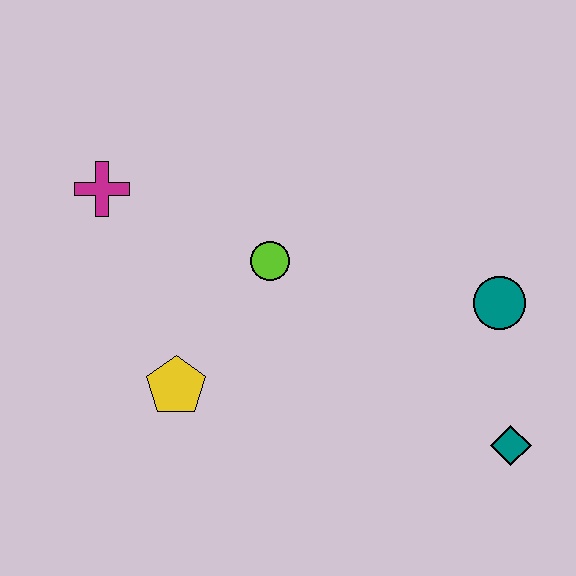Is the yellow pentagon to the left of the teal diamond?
Yes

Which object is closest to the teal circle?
The teal diamond is closest to the teal circle.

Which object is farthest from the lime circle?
The teal diamond is farthest from the lime circle.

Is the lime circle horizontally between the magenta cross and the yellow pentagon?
No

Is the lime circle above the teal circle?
Yes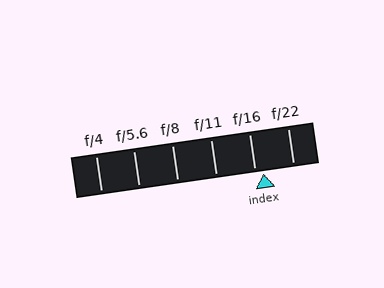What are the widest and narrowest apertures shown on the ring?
The widest aperture shown is f/4 and the narrowest is f/22.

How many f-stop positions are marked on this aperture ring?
There are 6 f-stop positions marked.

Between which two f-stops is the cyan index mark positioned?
The index mark is between f/16 and f/22.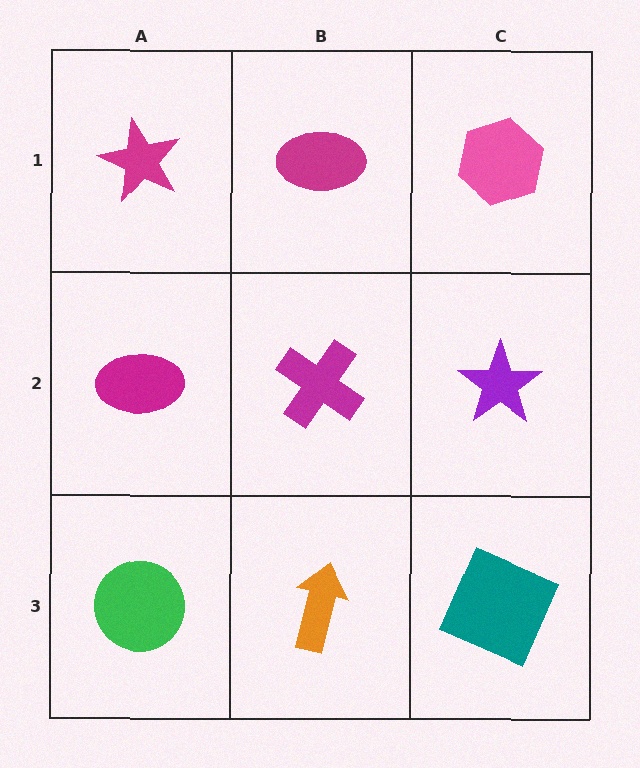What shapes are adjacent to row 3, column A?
A magenta ellipse (row 2, column A), an orange arrow (row 3, column B).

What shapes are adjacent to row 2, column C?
A pink hexagon (row 1, column C), a teal square (row 3, column C), a magenta cross (row 2, column B).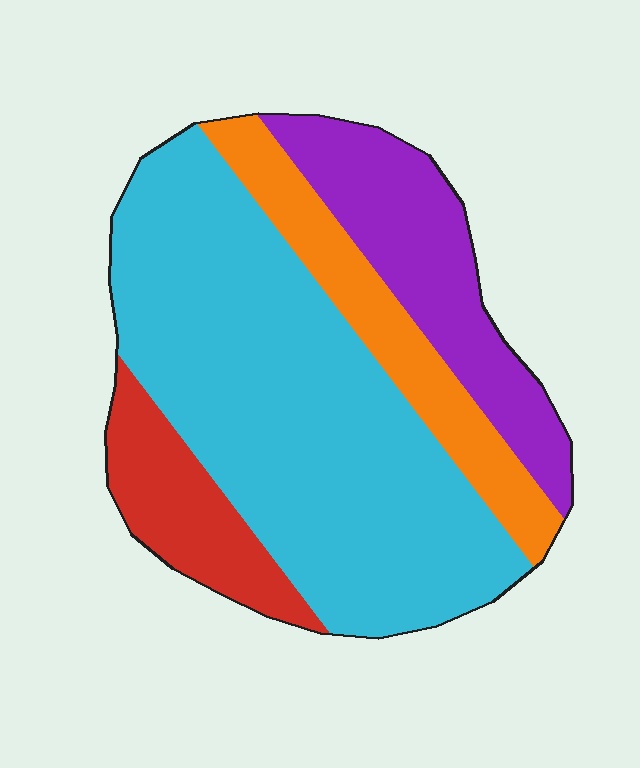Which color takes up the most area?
Cyan, at roughly 55%.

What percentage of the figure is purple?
Purple takes up less than a quarter of the figure.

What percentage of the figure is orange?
Orange takes up about one sixth (1/6) of the figure.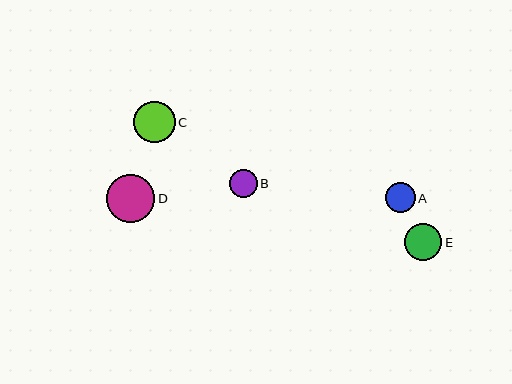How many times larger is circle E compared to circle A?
Circle E is approximately 1.3 times the size of circle A.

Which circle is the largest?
Circle D is the largest with a size of approximately 48 pixels.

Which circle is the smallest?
Circle B is the smallest with a size of approximately 28 pixels.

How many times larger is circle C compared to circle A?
Circle C is approximately 1.4 times the size of circle A.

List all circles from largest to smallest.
From largest to smallest: D, C, E, A, B.